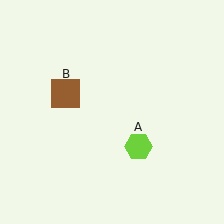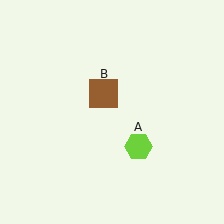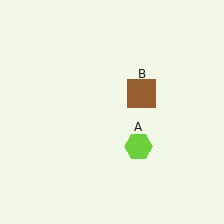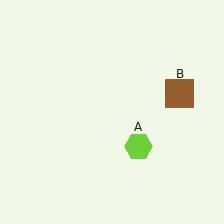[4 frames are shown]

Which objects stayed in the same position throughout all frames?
Lime hexagon (object A) remained stationary.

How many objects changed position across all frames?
1 object changed position: brown square (object B).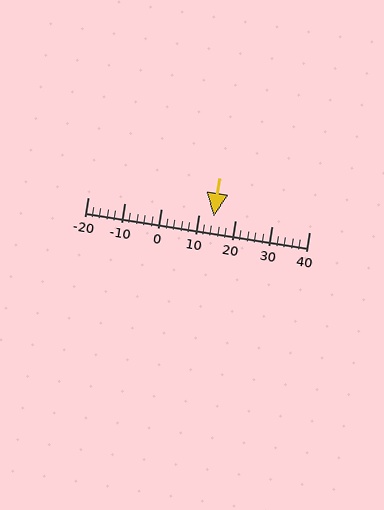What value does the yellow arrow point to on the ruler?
The yellow arrow points to approximately 14.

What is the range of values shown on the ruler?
The ruler shows values from -20 to 40.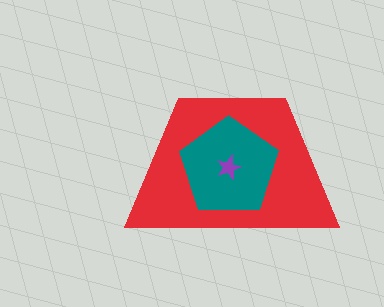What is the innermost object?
The purple star.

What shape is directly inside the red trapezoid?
The teal pentagon.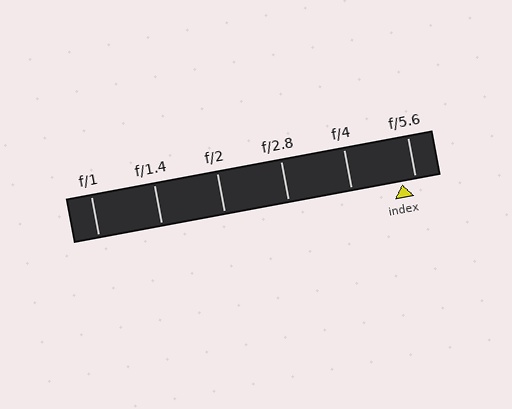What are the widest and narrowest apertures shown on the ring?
The widest aperture shown is f/1 and the narrowest is f/5.6.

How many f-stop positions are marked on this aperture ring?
There are 6 f-stop positions marked.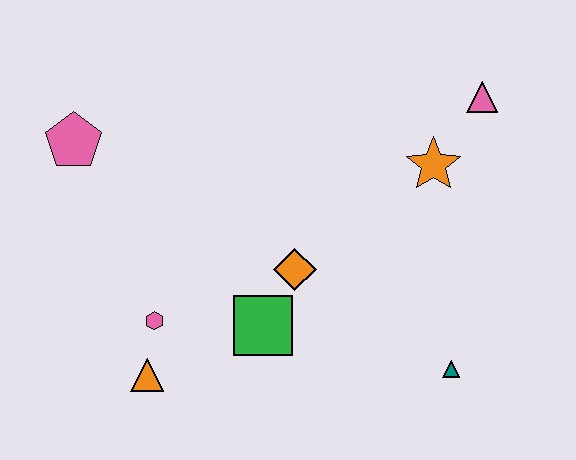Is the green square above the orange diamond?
No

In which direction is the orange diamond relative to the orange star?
The orange diamond is to the left of the orange star.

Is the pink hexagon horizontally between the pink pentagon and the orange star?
Yes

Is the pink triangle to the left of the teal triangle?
No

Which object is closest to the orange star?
The pink triangle is closest to the orange star.